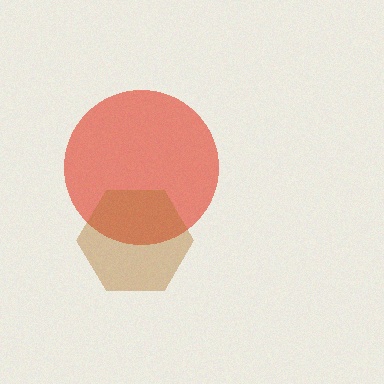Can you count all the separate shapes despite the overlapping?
Yes, there are 2 separate shapes.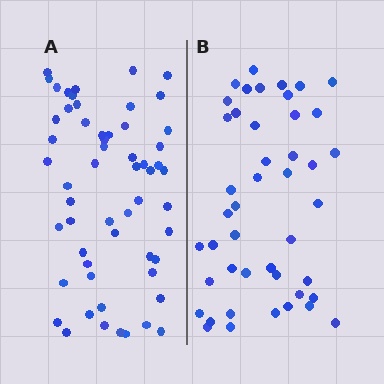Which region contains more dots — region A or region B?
Region A (the left region) has more dots.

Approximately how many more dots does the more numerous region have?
Region A has roughly 12 or so more dots than region B.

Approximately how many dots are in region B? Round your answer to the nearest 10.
About 40 dots. (The exact count is 45, which rounds to 40.)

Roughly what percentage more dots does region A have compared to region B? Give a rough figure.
About 25% more.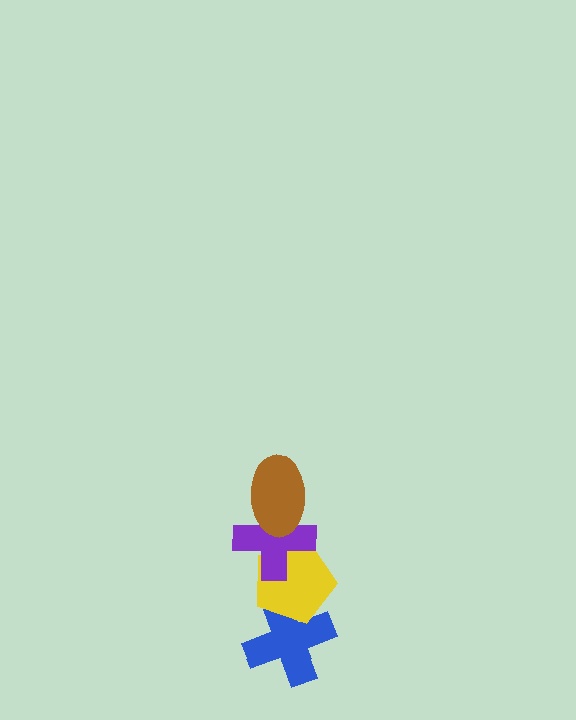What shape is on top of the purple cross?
The brown ellipse is on top of the purple cross.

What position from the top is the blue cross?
The blue cross is 4th from the top.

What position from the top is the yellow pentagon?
The yellow pentagon is 3rd from the top.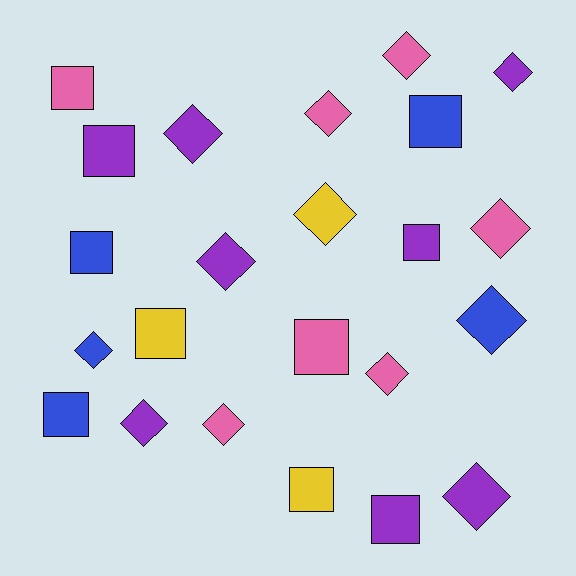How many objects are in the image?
There are 23 objects.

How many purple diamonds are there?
There are 5 purple diamonds.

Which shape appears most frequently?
Diamond, with 13 objects.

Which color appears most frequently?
Purple, with 8 objects.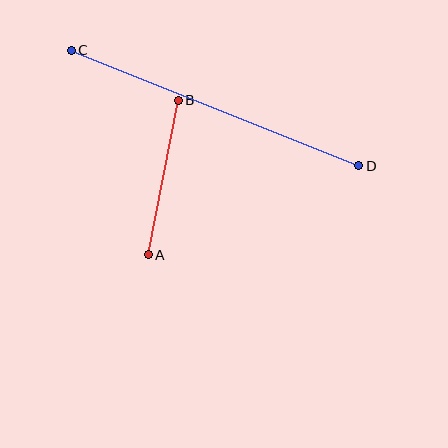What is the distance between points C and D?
The distance is approximately 310 pixels.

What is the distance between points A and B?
The distance is approximately 157 pixels.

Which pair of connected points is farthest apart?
Points C and D are farthest apart.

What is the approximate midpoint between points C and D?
The midpoint is at approximately (215, 108) pixels.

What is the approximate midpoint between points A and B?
The midpoint is at approximately (163, 178) pixels.